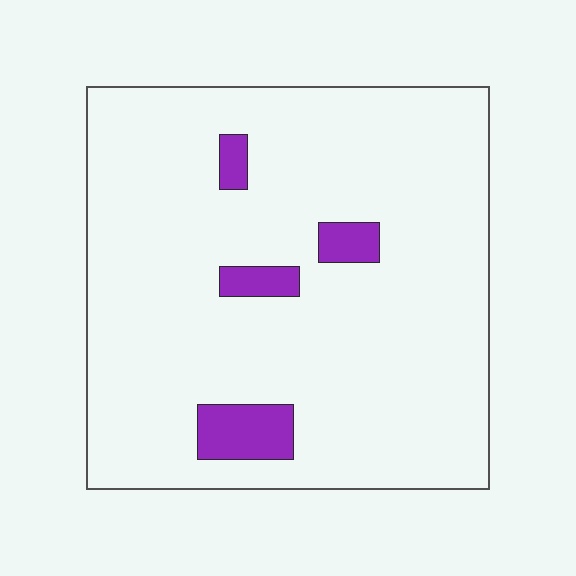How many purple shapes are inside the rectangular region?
4.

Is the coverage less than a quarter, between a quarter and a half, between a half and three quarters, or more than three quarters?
Less than a quarter.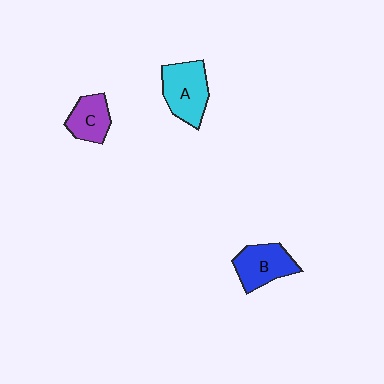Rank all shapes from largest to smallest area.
From largest to smallest: A (cyan), B (blue), C (purple).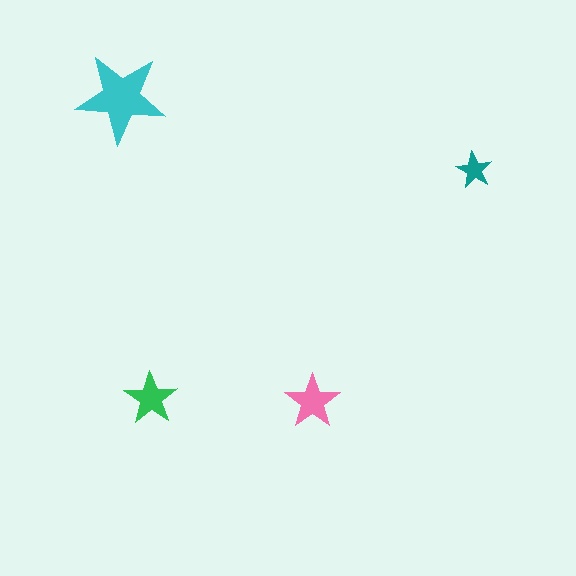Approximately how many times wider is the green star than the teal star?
About 1.5 times wider.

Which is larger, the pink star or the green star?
The pink one.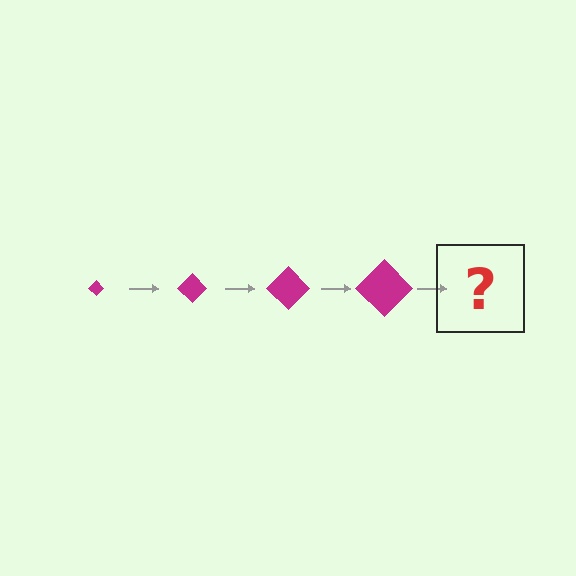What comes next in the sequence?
The next element should be a magenta diamond, larger than the previous one.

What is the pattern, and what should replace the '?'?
The pattern is that the diamond gets progressively larger each step. The '?' should be a magenta diamond, larger than the previous one.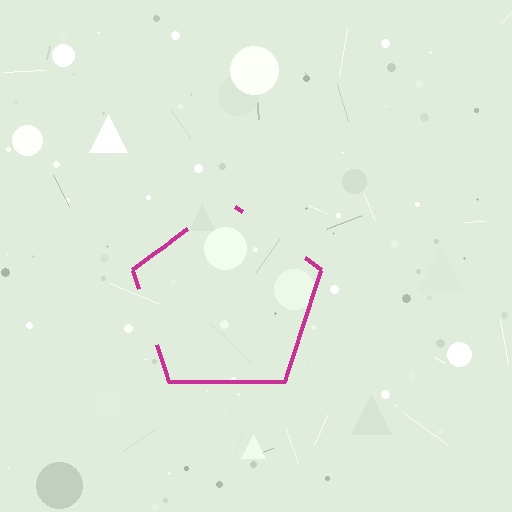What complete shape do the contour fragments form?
The contour fragments form a pentagon.